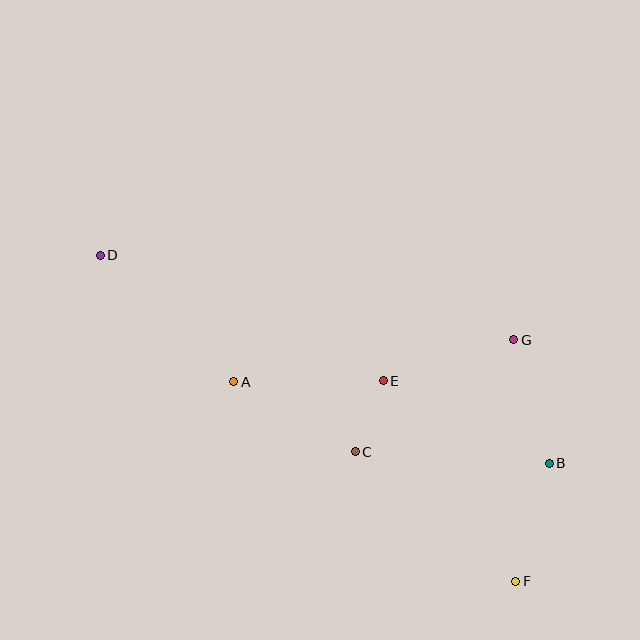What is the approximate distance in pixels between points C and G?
The distance between C and G is approximately 194 pixels.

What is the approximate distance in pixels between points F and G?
The distance between F and G is approximately 241 pixels.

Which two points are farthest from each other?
Points D and F are farthest from each other.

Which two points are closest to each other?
Points C and E are closest to each other.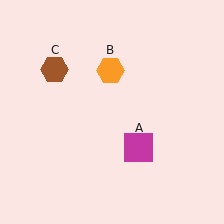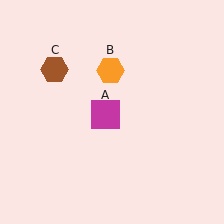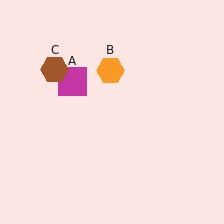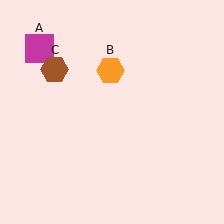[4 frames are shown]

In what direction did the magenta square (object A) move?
The magenta square (object A) moved up and to the left.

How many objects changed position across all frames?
1 object changed position: magenta square (object A).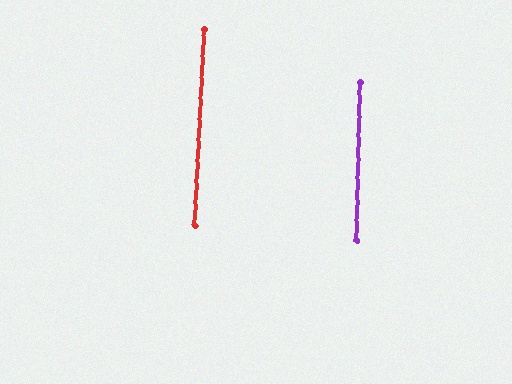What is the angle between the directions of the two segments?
Approximately 2 degrees.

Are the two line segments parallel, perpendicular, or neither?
Parallel — their directions differ by only 1.5°.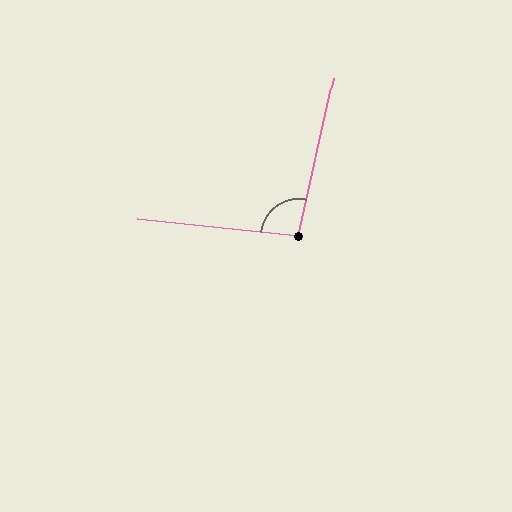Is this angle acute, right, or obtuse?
It is obtuse.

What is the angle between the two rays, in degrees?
Approximately 96 degrees.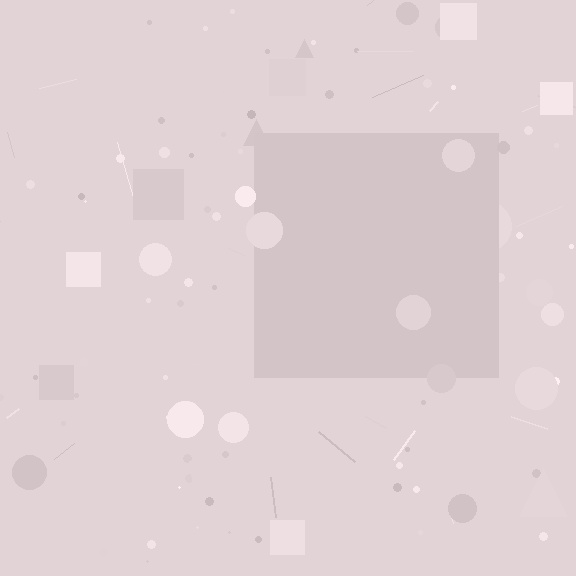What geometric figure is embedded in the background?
A square is embedded in the background.